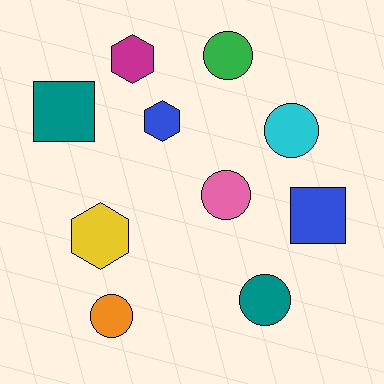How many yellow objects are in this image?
There is 1 yellow object.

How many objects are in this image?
There are 10 objects.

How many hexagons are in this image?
There are 3 hexagons.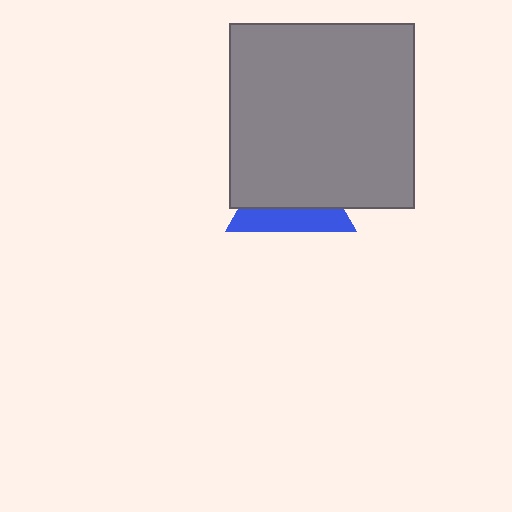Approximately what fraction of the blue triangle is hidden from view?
Roughly 65% of the blue triangle is hidden behind the gray square.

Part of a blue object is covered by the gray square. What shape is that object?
It is a triangle.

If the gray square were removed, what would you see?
You would see the complete blue triangle.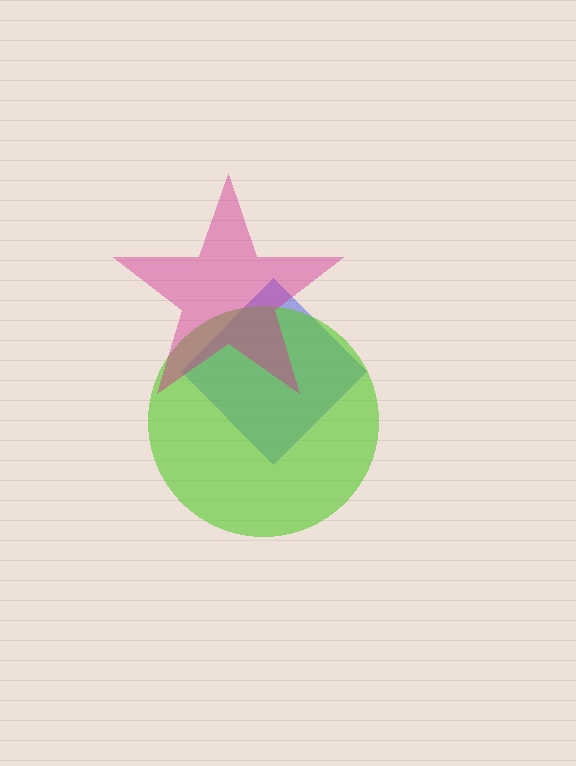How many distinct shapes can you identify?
There are 3 distinct shapes: a blue diamond, a lime circle, a magenta star.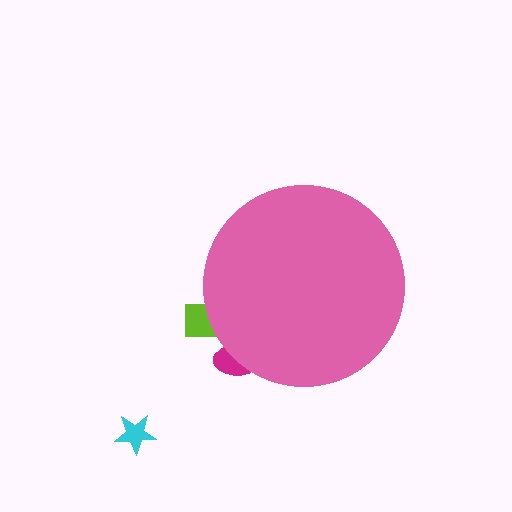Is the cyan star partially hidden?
No, the cyan star is fully visible.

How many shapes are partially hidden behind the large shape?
2 shapes are partially hidden.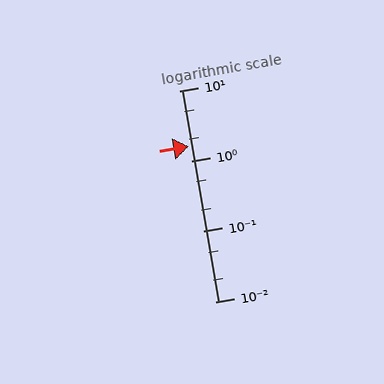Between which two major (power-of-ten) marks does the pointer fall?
The pointer is between 1 and 10.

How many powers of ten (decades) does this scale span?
The scale spans 3 decades, from 0.01 to 10.